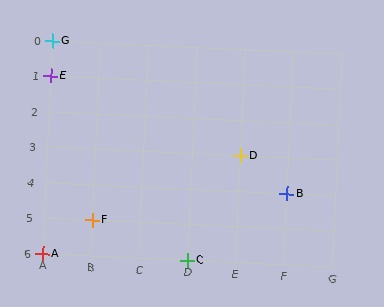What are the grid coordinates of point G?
Point G is at grid coordinates (A, 0).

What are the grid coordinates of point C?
Point C is at grid coordinates (D, 6).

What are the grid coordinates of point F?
Point F is at grid coordinates (B, 5).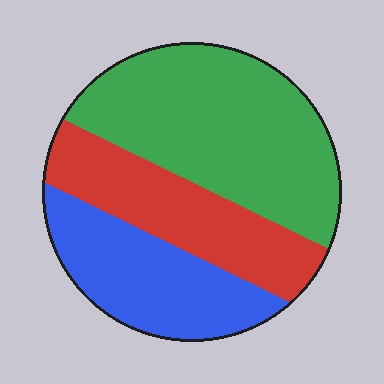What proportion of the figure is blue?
Blue takes up about one quarter (1/4) of the figure.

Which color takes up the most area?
Green, at roughly 45%.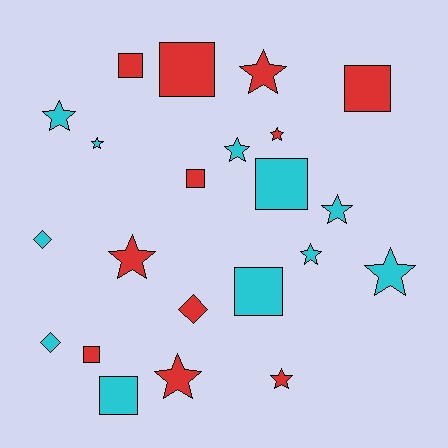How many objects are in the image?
There are 22 objects.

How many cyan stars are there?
There are 6 cyan stars.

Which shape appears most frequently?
Star, with 11 objects.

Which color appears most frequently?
Cyan, with 11 objects.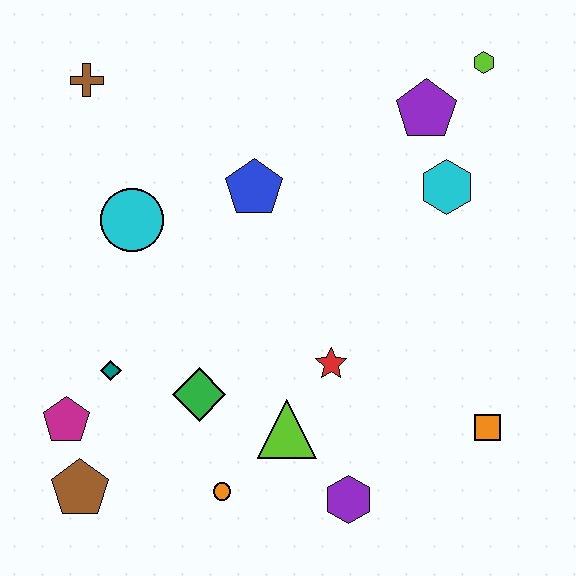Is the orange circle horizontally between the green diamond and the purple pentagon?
Yes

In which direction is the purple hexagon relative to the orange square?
The purple hexagon is to the left of the orange square.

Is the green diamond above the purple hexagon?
Yes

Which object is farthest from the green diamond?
The lime hexagon is farthest from the green diamond.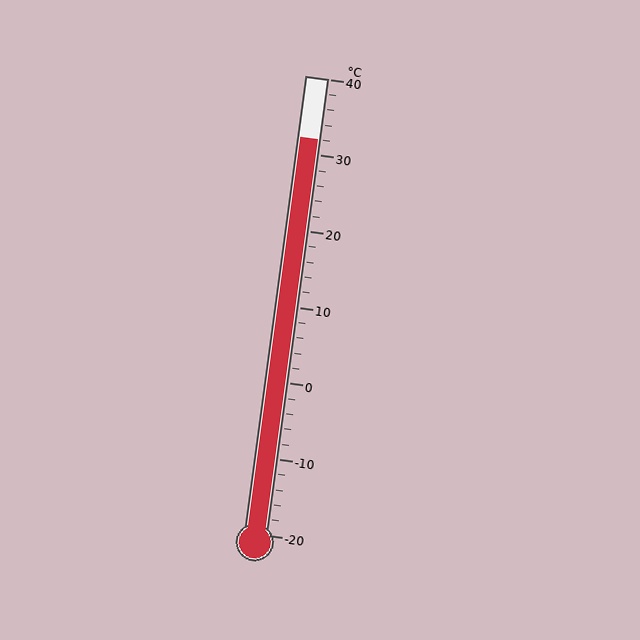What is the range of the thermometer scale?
The thermometer scale ranges from -20°C to 40°C.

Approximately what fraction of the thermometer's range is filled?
The thermometer is filled to approximately 85% of its range.